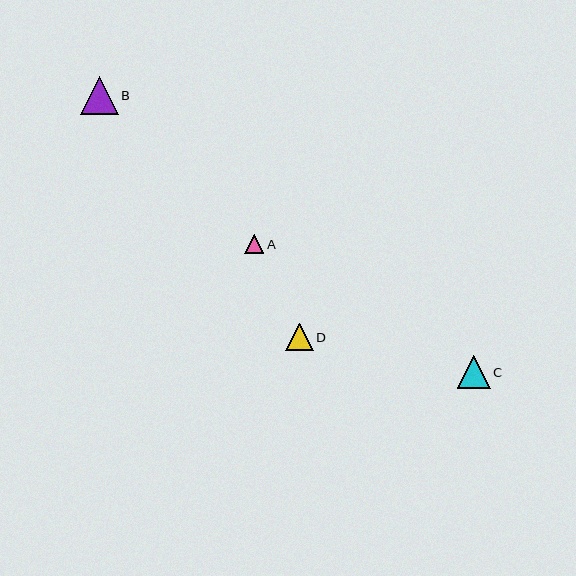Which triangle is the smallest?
Triangle A is the smallest with a size of approximately 19 pixels.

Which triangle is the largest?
Triangle B is the largest with a size of approximately 38 pixels.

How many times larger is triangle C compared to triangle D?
Triangle C is approximately 1.2 times the size of triangle D.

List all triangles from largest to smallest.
From largest to smallest: B, C, D, A.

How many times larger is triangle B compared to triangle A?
Triangle B is approximately 2.0 times the size of triangle A.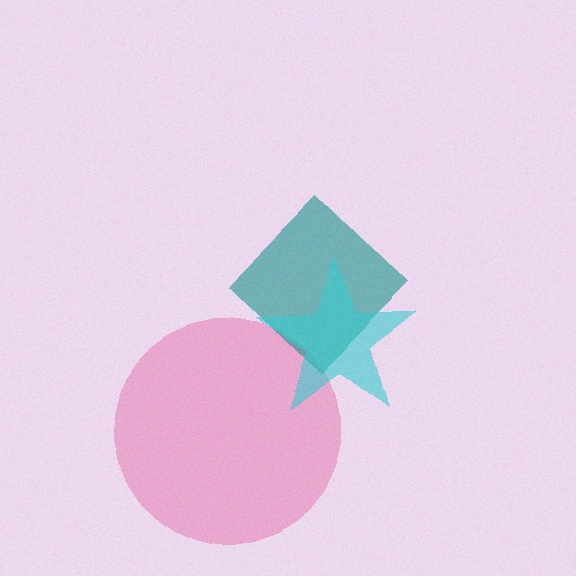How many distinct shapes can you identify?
There are 3 distinct shapes: a pink circle, a teal diamond, a cyan star.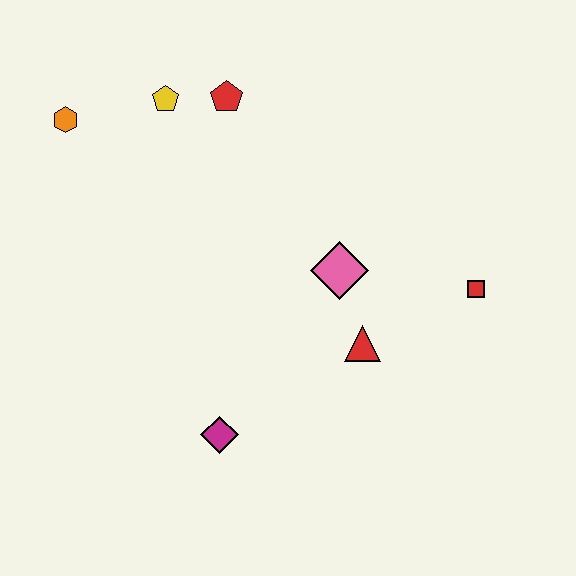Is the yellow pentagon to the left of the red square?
Yes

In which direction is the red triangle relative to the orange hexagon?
The red triangle is to the right of the orange hexagon.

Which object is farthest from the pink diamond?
The orange hexagon is farthest from the pink diamond.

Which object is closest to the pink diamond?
The red triangle is closest to the pink diamond.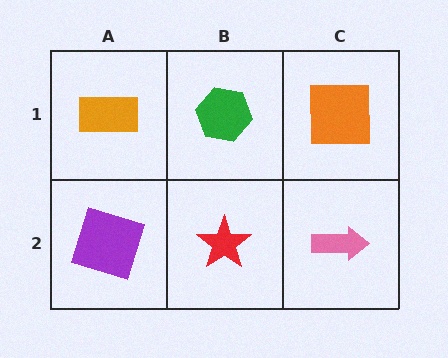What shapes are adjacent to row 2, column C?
An orange square (row 1, column C), a red star (row 2, column B).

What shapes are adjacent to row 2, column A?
An orange rectangle (row 1, column A), a red star (row 2, column B).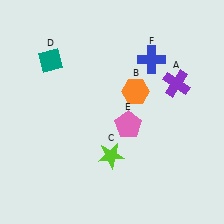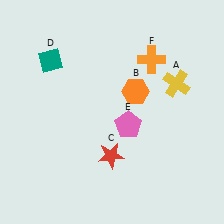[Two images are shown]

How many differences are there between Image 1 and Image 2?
There are 3 differences between the two images.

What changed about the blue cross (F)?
In Image 1, F is blue. In Image 2, it changed to orange.